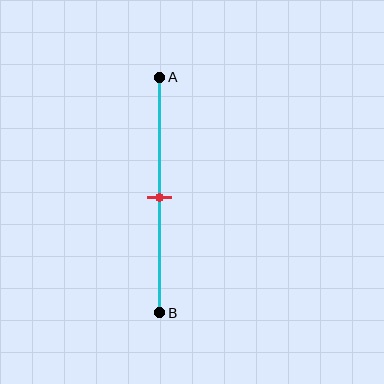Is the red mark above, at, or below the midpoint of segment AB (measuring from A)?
The red mark is approximately at the midpoint of segment AB.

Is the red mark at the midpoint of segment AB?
Yes, the mark is approximately at the midpoint.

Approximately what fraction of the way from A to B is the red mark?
The red mark is approximately 50% of the way from A to B.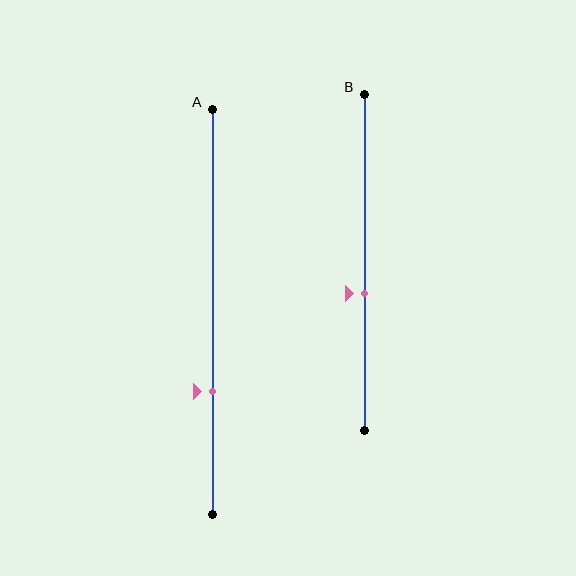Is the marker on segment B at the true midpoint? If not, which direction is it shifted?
No, the marker on segment B is shifted downward by about 9% of the segment length.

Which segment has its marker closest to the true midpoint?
Segment B has its marker closest to the true midpoint.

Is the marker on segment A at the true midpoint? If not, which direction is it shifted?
No, the marker on segment A is shifted downward by about 20% of the segment length.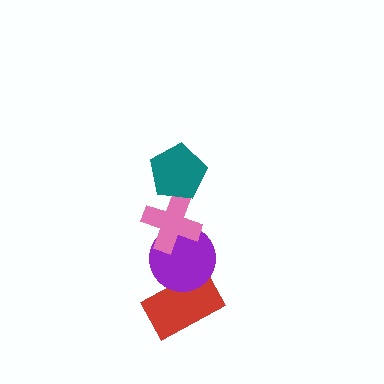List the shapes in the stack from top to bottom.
From top to bottom: the teal pentagon, the pink cross, the purple circle, the red rectangle.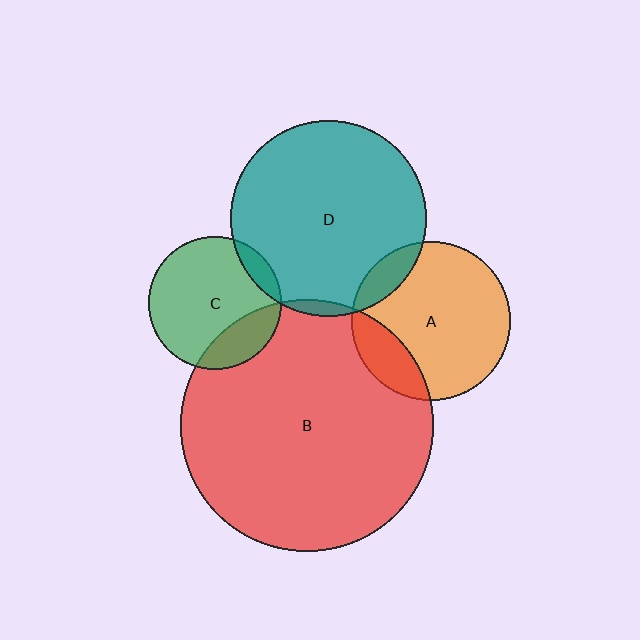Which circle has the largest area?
Circle B (red).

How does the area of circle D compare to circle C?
Approximately 2.2 times.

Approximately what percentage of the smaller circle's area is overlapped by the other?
Approximately 5%.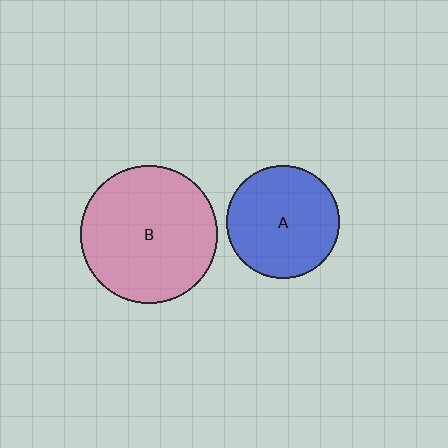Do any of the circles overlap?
No, none of the circles overlap.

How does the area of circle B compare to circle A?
Approximately 1.5 times.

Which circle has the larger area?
Circle B (pink).